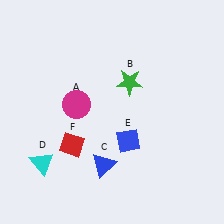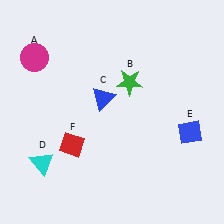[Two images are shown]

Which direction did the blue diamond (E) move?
The blue diamond (E) moved right.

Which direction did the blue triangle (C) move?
The blue triangle (C) moved up.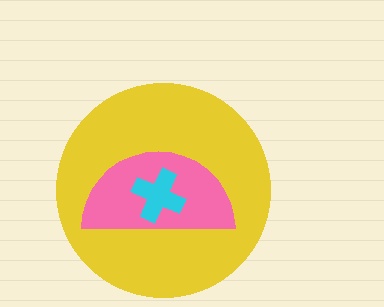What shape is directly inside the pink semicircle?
The cyan cross.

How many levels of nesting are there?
3.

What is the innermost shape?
The cyan cross.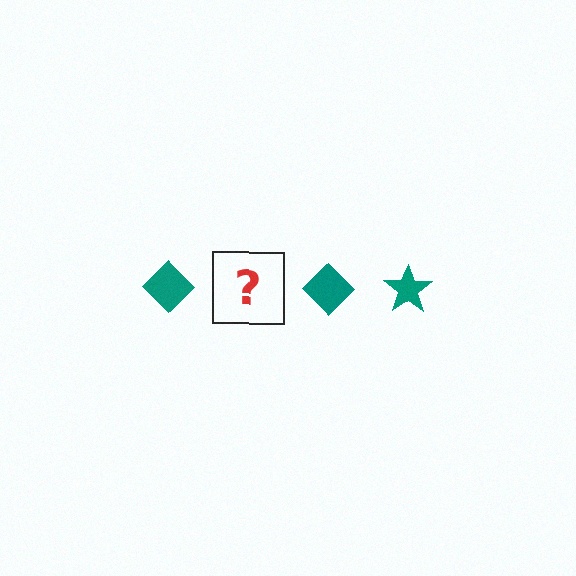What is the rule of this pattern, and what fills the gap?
The rule is that the pattern cycles through diamond, star shapes in teal. The gap should be filled with a teal star.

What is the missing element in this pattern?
The missing element is a teal star.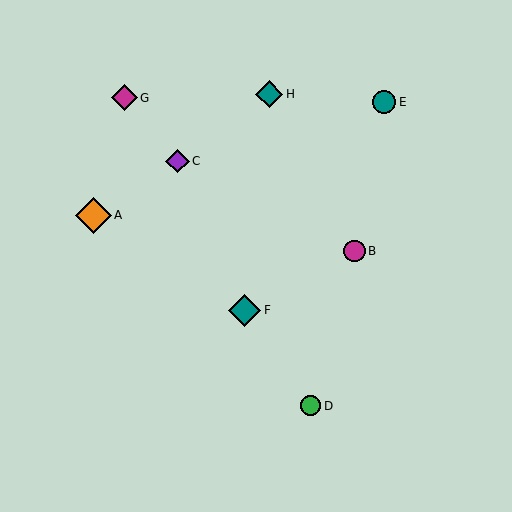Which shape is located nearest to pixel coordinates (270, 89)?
The teal diamond (labeled H) at (269, 94) is nearest to that location.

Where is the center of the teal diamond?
The center of the teal diamond is at (269, 94).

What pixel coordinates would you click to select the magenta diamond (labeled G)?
Click at (124, 98) to select the magenta diamond G.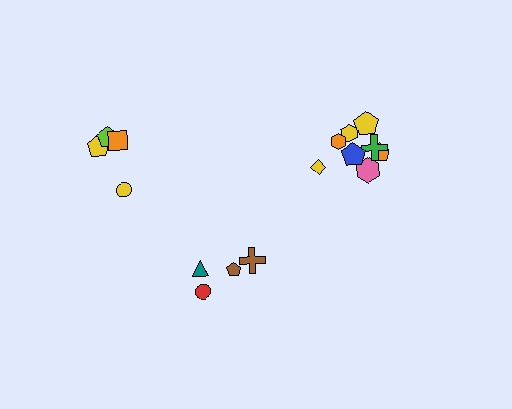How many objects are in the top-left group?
There are 4 objects.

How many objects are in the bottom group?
There are 4 objects.